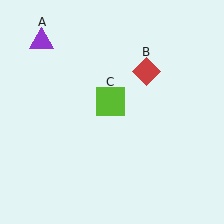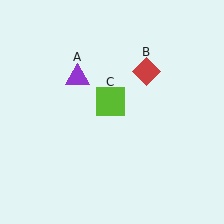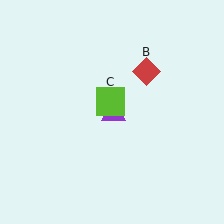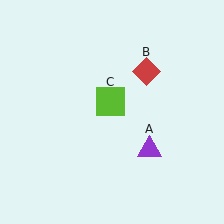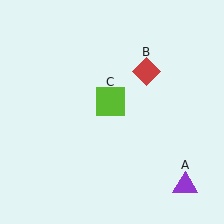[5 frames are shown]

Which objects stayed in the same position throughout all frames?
Red diamond (object B) and lime square (object C) remained stationary.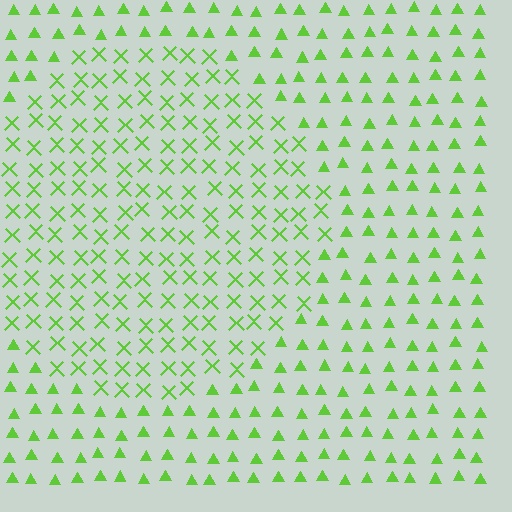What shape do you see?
I see a circle.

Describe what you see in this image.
The image is filled with small lime elements arranged in a uniform grid. A circle-shaped region contains X marks, while the surrounding area contains triangles. The boundary is defined purely by the change in element shape.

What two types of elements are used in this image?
The image uses X marks inside the circle region and triangles outside it.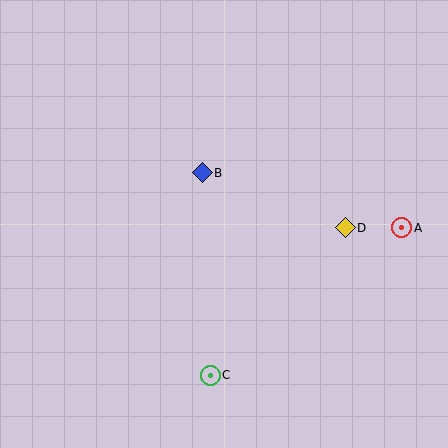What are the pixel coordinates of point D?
Point D is at (345, 228).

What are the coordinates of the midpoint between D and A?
The midpoint between D and A is at (373, 228).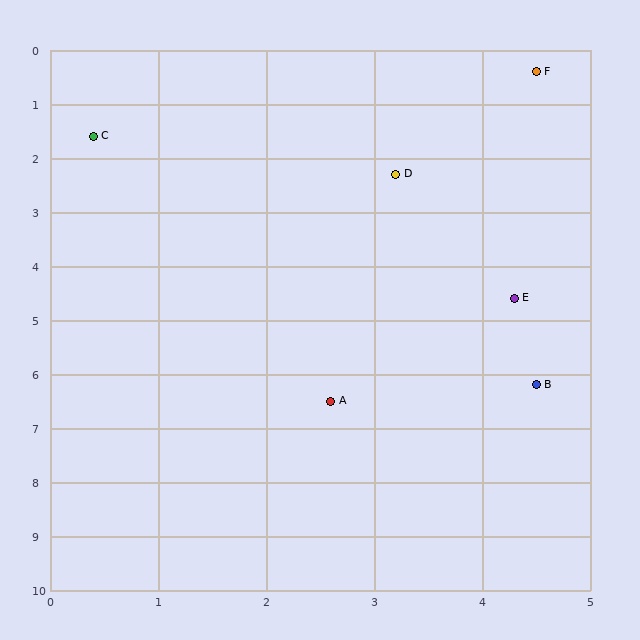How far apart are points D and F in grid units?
Points D and F are about 2.3 grid units apart.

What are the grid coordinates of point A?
Point A is at approximately (2.6, 6.5).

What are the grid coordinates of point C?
Point C is at approximately (0.4, 1.6).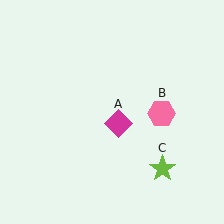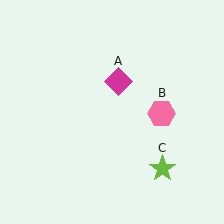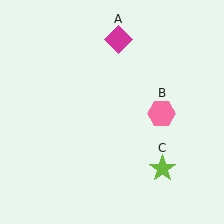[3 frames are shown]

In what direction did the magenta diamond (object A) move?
The magenta diamond (object A) moved up.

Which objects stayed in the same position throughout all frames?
Pink hexagon (object B) and lime star (object C) remained stationary.